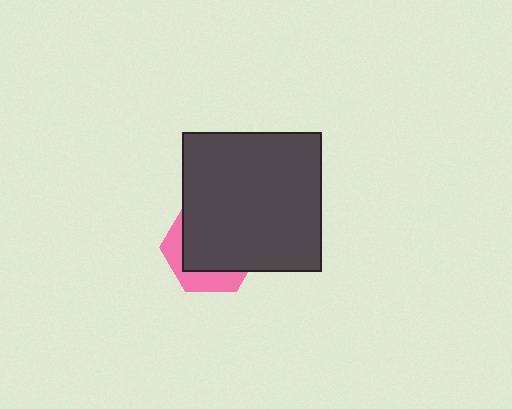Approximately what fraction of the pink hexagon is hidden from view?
Roughly 70% of the pink hexagon is hidden behind the dark gray square.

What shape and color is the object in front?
The object in front is a dark gray square.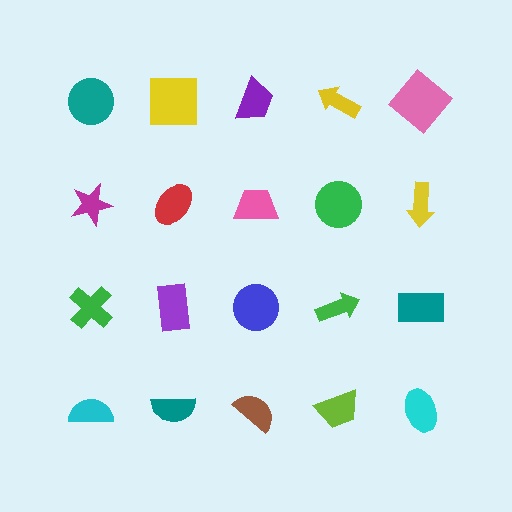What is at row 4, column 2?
A teal semicircle.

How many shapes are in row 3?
5 shapes.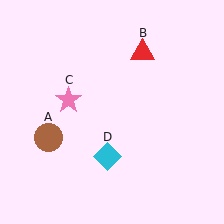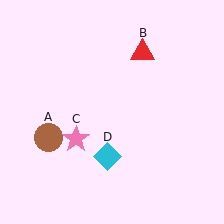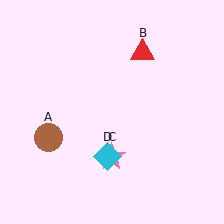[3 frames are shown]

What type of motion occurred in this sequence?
The pink star (object C) rotated counterclockwise around the center of the scene.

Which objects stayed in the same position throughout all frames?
Brown circle (object A) and red triangle (object B) and cyan diamond (object D) remained stationary.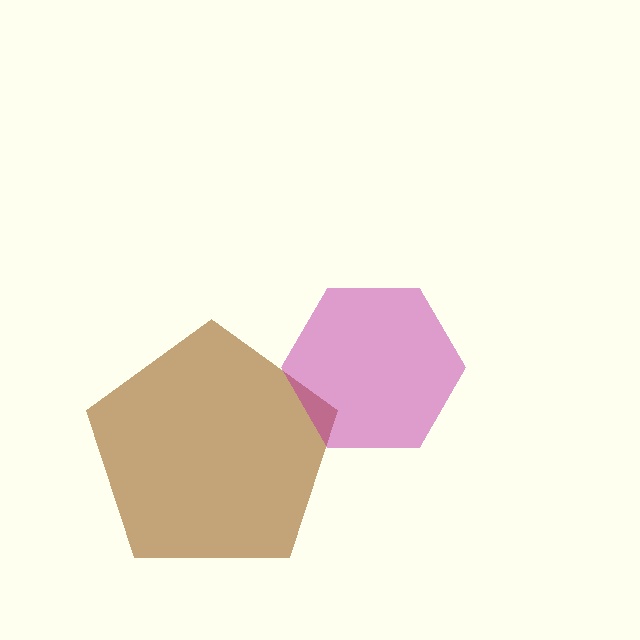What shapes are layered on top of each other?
The layered shapes are: a brown pentagon, a magenta hexagon.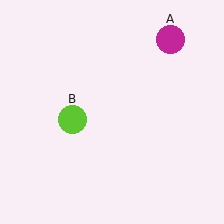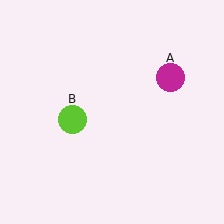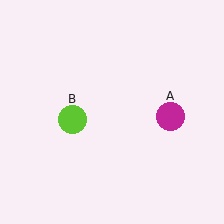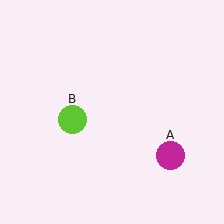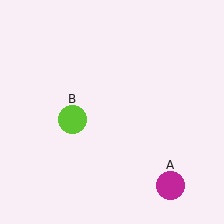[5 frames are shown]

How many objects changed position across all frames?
1 object changed position: magenta circle (object A).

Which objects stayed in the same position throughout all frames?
Lime circle (object B) remained stationary.